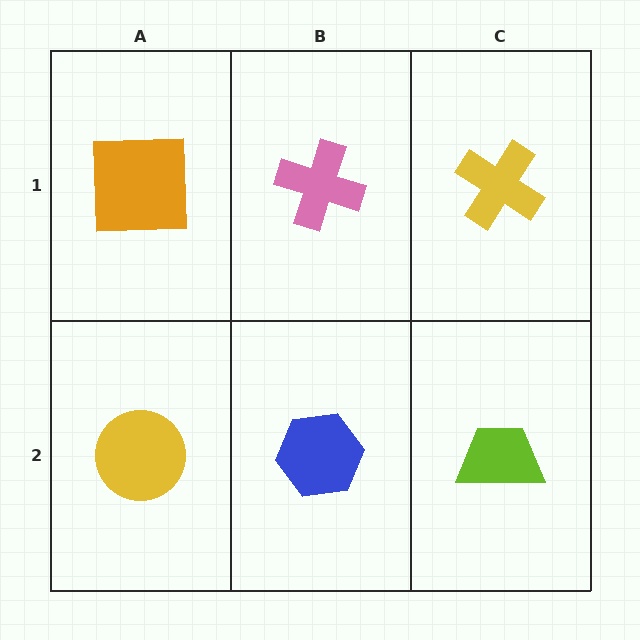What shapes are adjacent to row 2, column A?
An orange square (row 1, column A), a blue hexagon (row 2, column B).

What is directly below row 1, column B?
A blue hexagon.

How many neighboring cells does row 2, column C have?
2.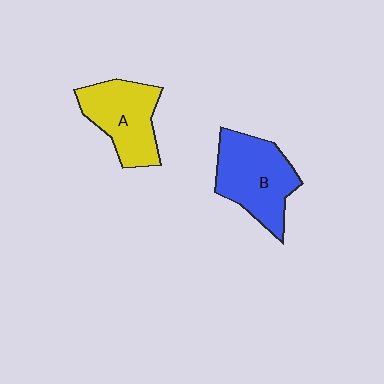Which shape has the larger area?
Shape B (blue).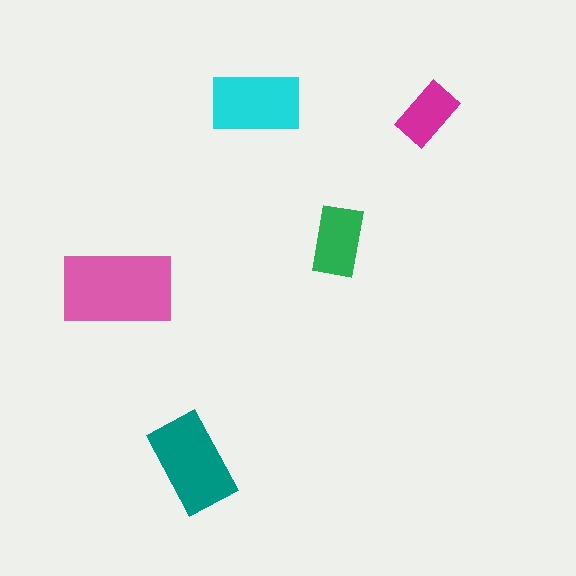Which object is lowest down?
The teal rectangle is bottommost.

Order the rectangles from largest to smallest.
the pink one, the teal one, the cyan one, the green one, the magenta one.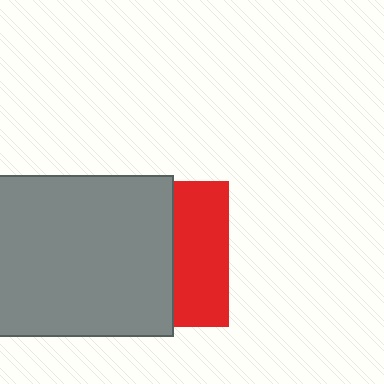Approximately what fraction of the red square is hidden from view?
Roughly 62% of the red square is hidden behind the gray rectangle.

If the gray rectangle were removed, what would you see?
You would see the complete red square.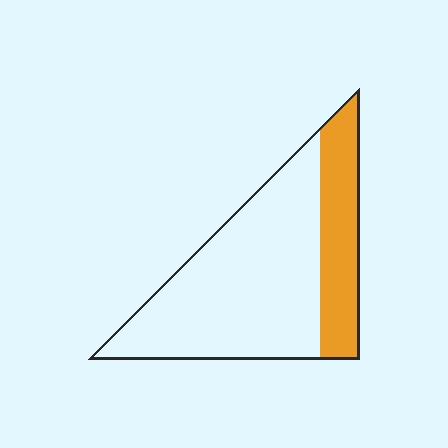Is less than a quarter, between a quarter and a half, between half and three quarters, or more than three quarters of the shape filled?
Between a quarter and a half.